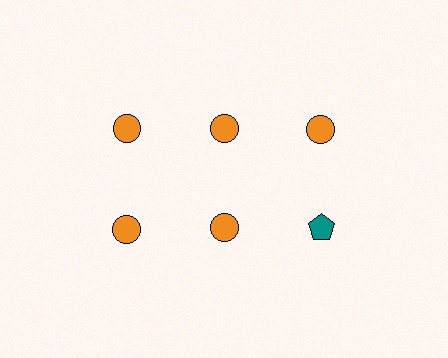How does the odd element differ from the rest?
It differs in both color (teal instead of orange) and shape (pentagon instead of circle).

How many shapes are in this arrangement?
There are 6 shapes arranged in a grid pattern.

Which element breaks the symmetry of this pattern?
The teal pentagon in the second row, center column breaks the symmetry. All other shapes are orange circles.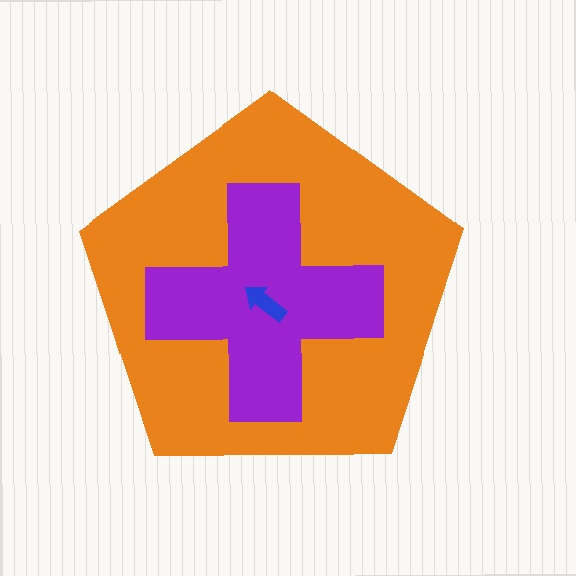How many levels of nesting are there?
3.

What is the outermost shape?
The orange pentagon.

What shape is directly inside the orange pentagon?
The purple cross.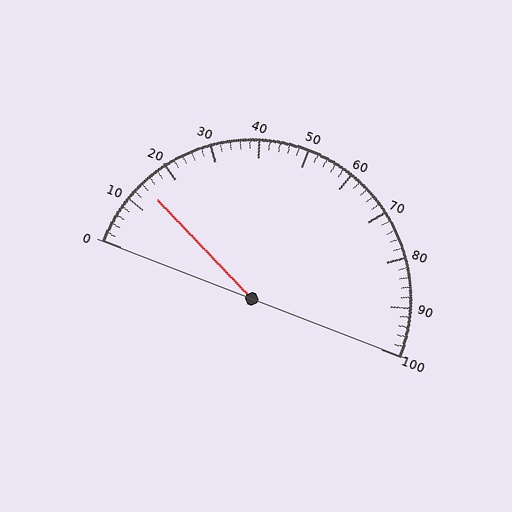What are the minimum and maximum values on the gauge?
The gauge ranges from 0 to 100.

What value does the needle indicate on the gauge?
The needle indicates approximately 14.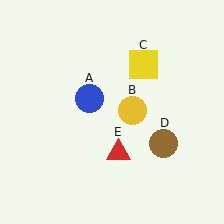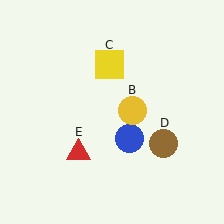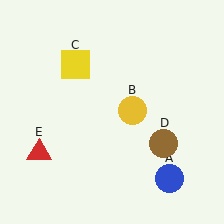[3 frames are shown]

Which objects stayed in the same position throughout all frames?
Yellow circle (object B) and brown circle (object D) remained stationary.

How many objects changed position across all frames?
3 objects changed position: blue circle (object A), yellow square (object C), red triangle (object E).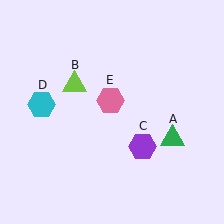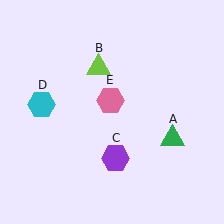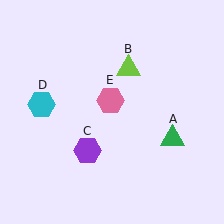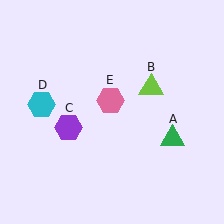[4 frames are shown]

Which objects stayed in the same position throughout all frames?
Green triangle (object A) and cyan hexagon (object D) and pink hexagon (object E) remained stationary.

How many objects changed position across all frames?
2 objects changed position: lime triangle (object B), purple hexagon (object C).